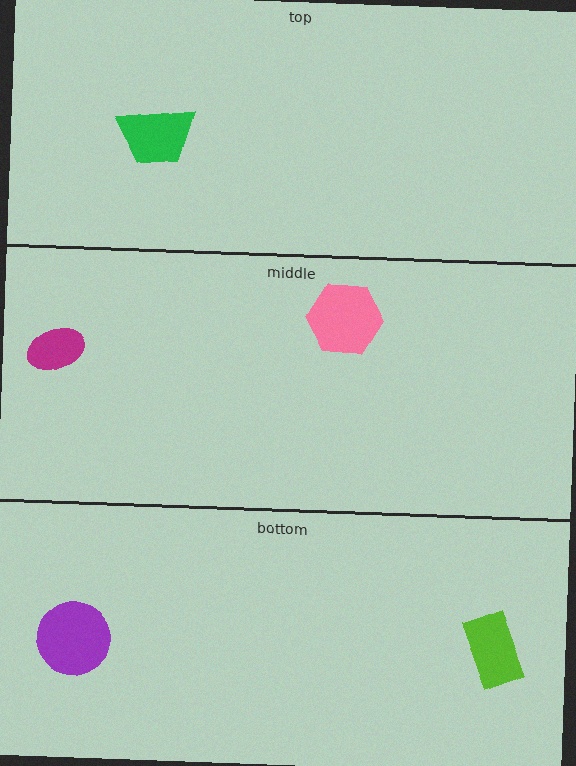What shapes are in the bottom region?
The lime rectangle, the purple circle.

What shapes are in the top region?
The green trapezoid.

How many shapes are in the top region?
1.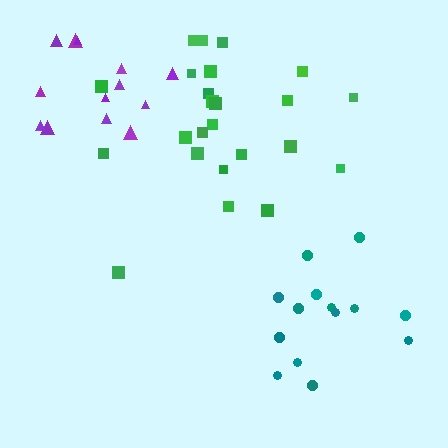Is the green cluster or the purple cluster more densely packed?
Purple.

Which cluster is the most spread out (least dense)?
Teal.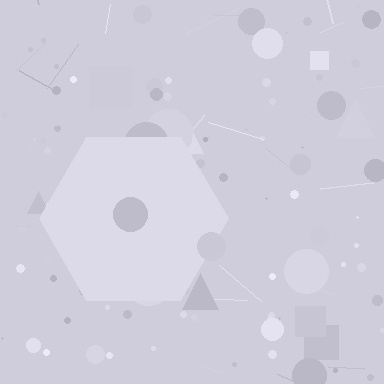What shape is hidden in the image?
A hexagon is hidden in the image.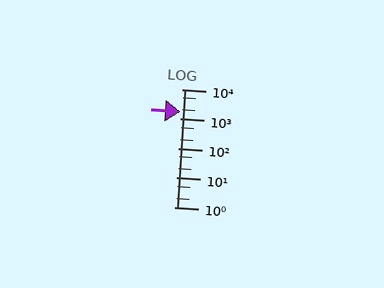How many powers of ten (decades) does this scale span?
The scale spans 4 decades, from 1 to 10000.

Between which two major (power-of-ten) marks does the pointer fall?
The pointer is between 1000 and 10000.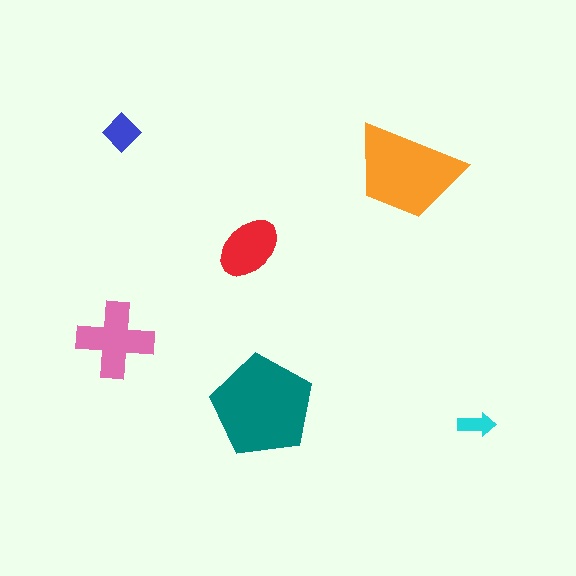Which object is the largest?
The teal pentagon.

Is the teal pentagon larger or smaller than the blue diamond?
Larger.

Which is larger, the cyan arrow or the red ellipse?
The red ellipse.